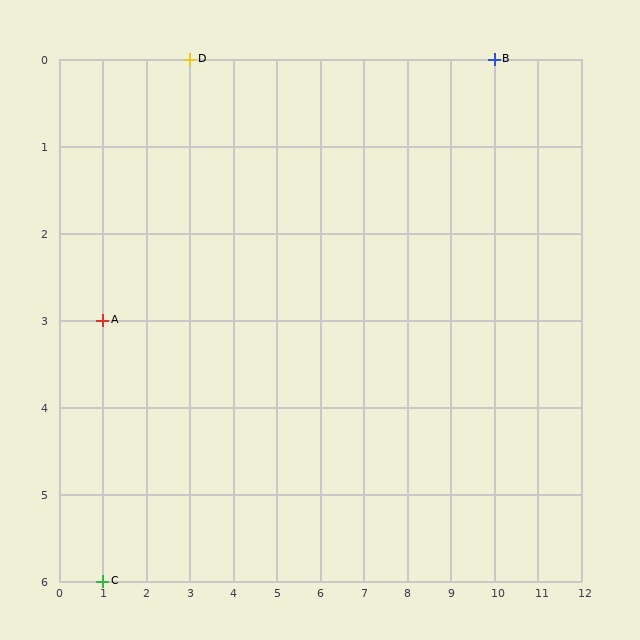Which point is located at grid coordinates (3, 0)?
Point D is at (3, 0).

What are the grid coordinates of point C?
Point C is at grid coordinates (1, 6).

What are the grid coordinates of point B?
Point B is at grid coordinates (10, 0).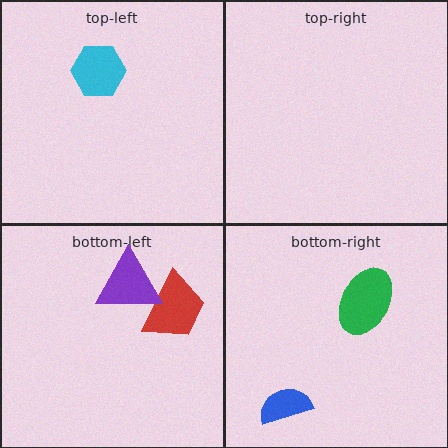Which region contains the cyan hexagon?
The top-left region.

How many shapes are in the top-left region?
1.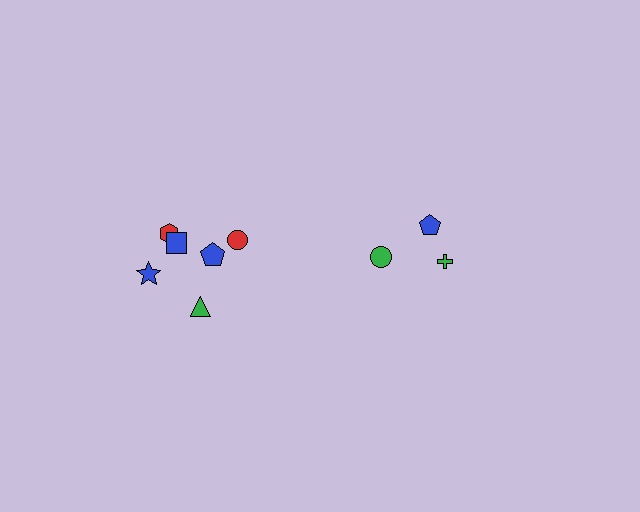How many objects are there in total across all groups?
There are 9 objects.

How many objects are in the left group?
There are 6 objects.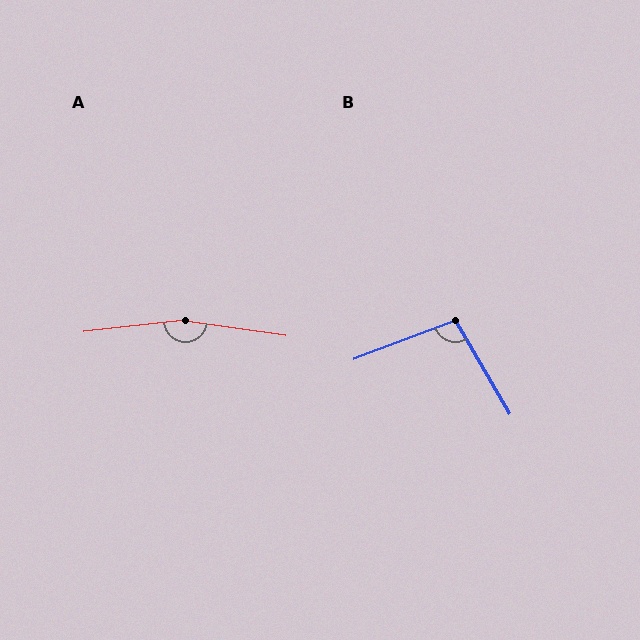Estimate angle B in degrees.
Approximately 99 degrees.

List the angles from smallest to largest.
B (99°), A (165°).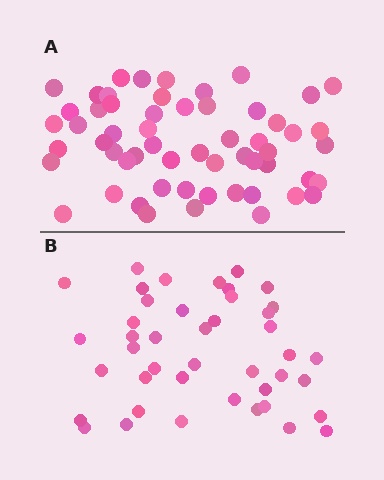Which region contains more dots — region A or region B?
Region A (the top region) has more dots.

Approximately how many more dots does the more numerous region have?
Region A has approximately 15 more dots than region B.